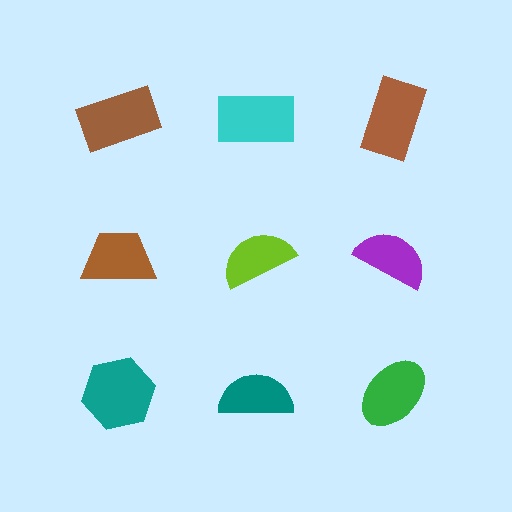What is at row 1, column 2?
A cyan rectangle.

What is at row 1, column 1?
A brown rectangle.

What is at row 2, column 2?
A lime semicircle.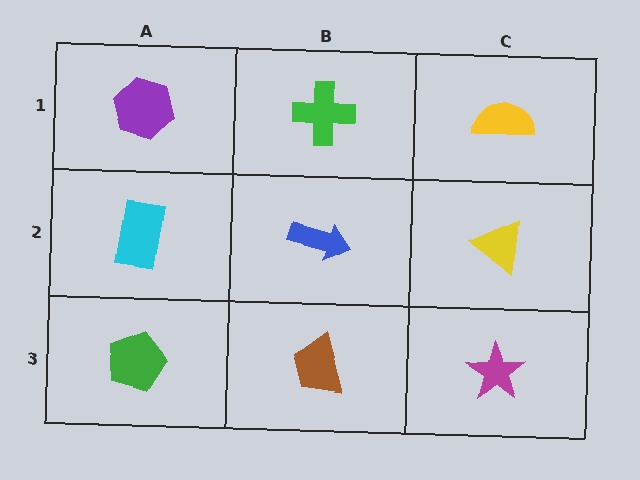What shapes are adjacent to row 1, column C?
A yellow triangle (row 2, column C), a green cross (row 1, column B).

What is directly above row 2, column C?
A yellow semicircle.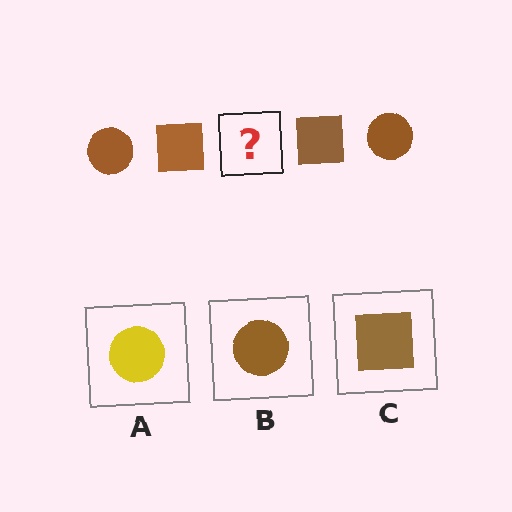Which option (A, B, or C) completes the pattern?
B.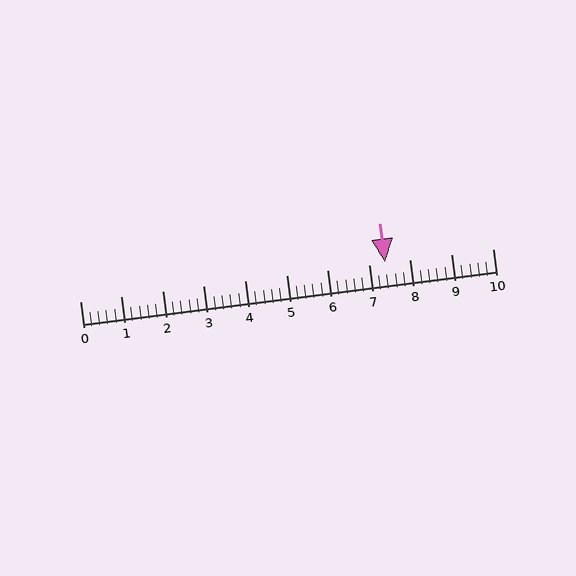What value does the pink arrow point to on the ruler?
The pink arrow points to approximately 7.4.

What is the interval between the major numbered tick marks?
The major tick marks are spaced 1 units apart.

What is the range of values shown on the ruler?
The ruler shows values from 0 to 10.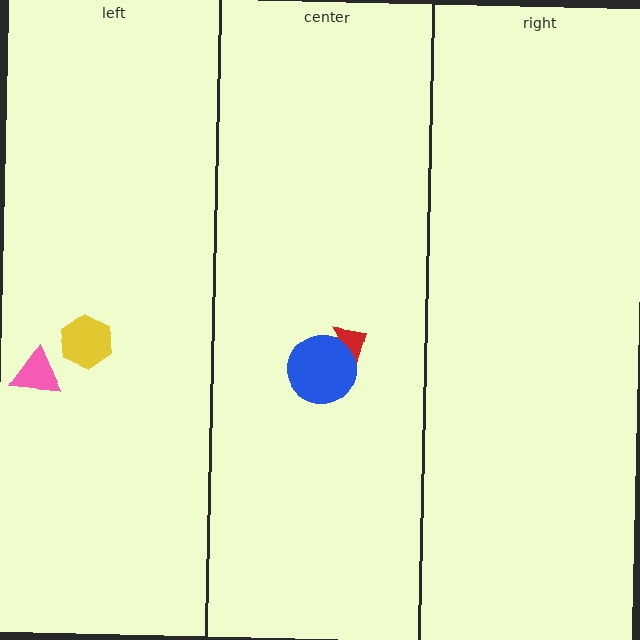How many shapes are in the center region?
2.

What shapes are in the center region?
The red arrow, the blue circle.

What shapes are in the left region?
The yellow hexagon, the pink triangle.